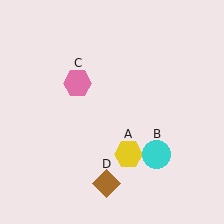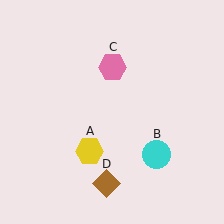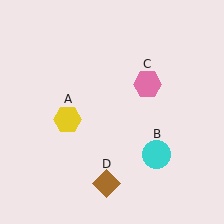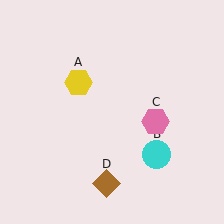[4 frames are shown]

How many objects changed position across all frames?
2 objects changed position: yellow hexagon (object A), pink hexagon (object C).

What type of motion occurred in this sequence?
The yellow hexagon (object A), pink hexagon (object C) rotated clockwise around the center of the scene.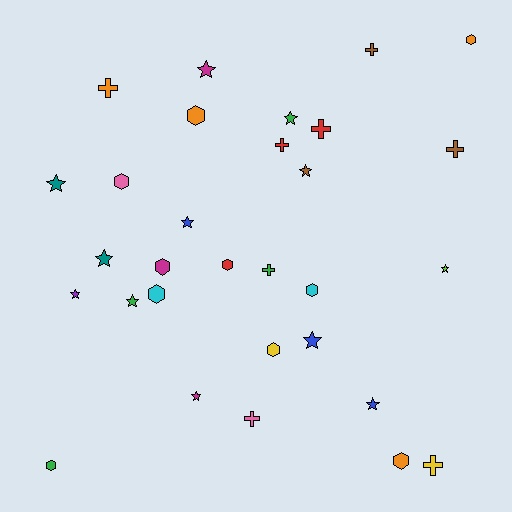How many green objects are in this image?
There are 4 green objects.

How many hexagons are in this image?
There are 10 hexagons.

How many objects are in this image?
There are 30 objects.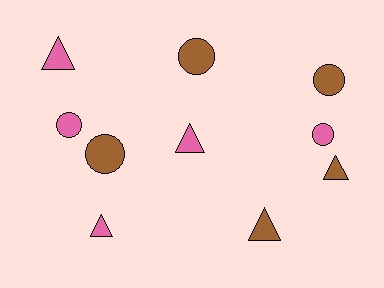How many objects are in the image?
There are 10 objects.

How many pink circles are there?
There are 2 pink circles.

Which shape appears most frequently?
Circle, with 5 objects.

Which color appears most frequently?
Pink, with 5 objects.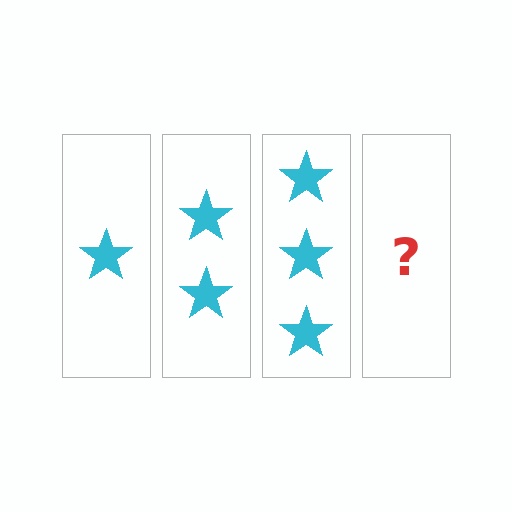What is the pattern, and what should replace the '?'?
The pattern is that each step adds one more star. The '?' should be 4 stars.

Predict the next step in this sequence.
The next step is 4 stars.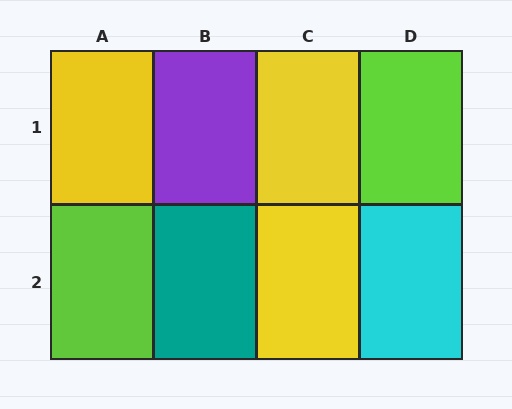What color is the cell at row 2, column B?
Teal.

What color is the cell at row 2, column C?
Yellow.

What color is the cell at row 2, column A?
Lime.